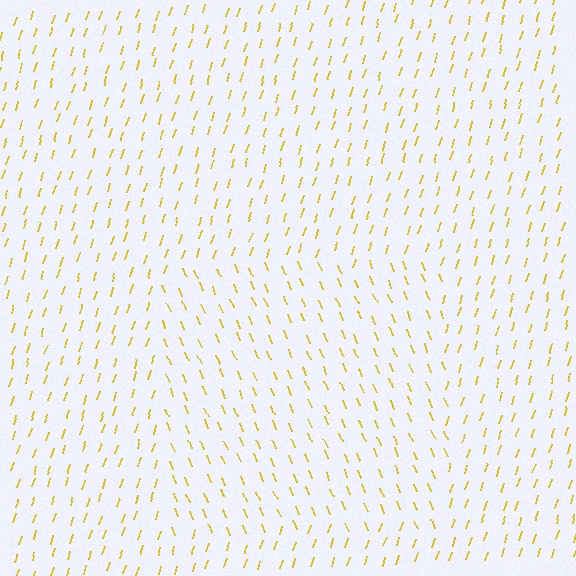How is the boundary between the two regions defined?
The boundary is defined purely by a change in line orientation (approximately 39 degrees difference). All lines are the same color and thickness.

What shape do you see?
I see a rectangle.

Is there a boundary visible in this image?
Yes, there is a texture boundary formed by a change in line orientation.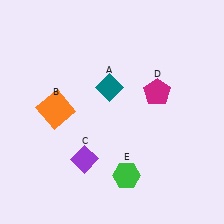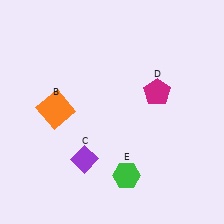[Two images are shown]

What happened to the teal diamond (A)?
The teal diamond (A) was removed in Image 2. It was in the top-left area of Image 1.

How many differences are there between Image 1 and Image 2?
There is 1 difference between the two images.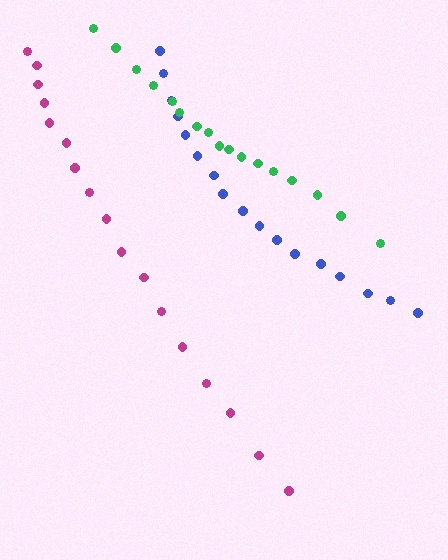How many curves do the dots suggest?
There are 3 distinct paths.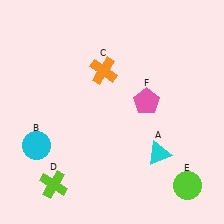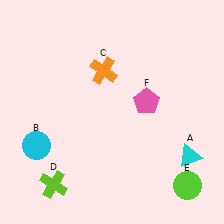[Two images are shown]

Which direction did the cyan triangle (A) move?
The cyan triangle (A) moved right.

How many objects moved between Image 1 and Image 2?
1 object moved between the two images.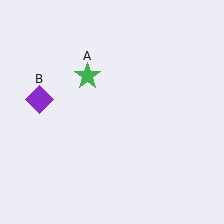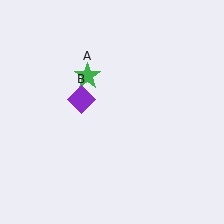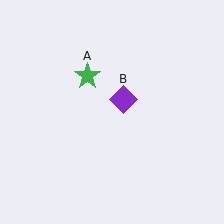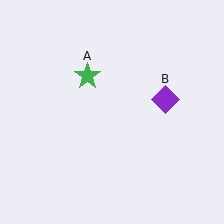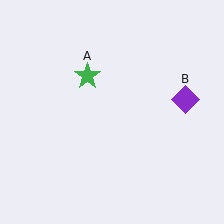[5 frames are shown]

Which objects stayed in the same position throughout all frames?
Green star (object A) remained stationary.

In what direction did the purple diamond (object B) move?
The purple diamond (object B) moved right.